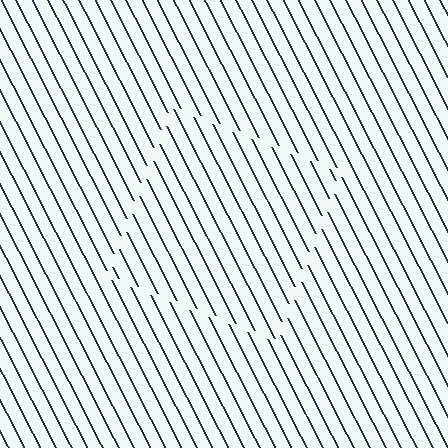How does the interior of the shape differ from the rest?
The interior of the shape contains the same grating, shifted by half a period — the contour is defined by the phase discontinuity where line-ends from the inner and outer gratings abut.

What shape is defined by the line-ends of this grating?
An illusory square. The interior of the shape contains the same grating, shifted by half a period — the contour is defined by the phase discontinuity where line-ends from the inner and outer gratings abut.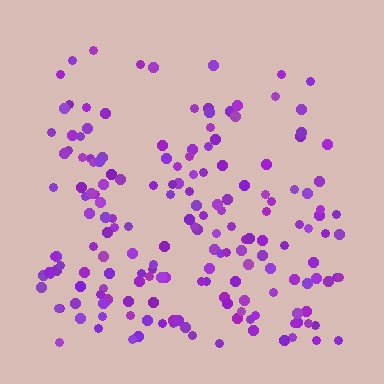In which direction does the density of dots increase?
From top to bottom, with the bottom side densest.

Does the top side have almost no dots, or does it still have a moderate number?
Still a moderate number, just noticeably fewer than the bottom.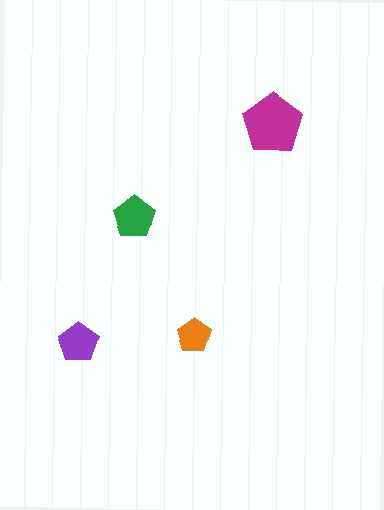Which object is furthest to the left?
The purple pentagon is leftmost.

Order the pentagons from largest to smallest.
the magenta one, the green one, the purple one, the orange one.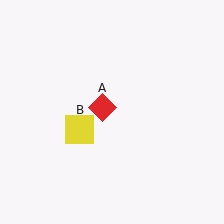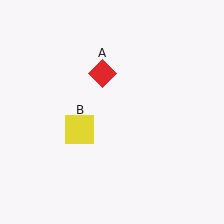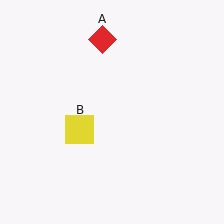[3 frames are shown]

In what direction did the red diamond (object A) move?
The red diamond (object A) moved up.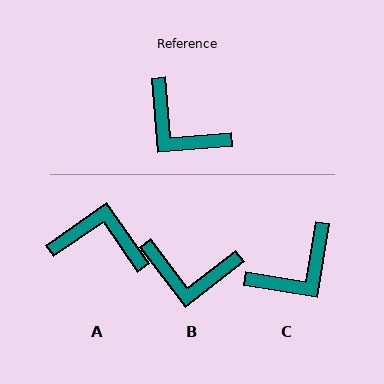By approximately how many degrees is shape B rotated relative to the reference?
Approximately 33 degrees counter-clockwise.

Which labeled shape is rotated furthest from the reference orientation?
A, about 150 degrees away.